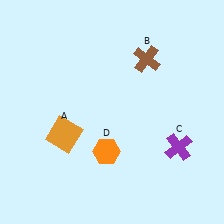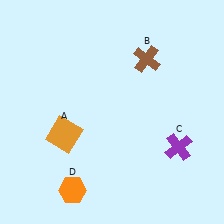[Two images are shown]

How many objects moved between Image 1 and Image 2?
1 object moved between the two images.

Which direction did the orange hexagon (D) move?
The orange hexagon (D) moved down.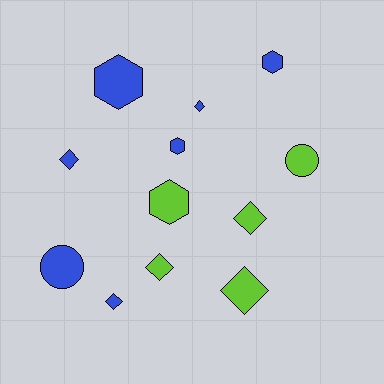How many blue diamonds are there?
There are 3 blue diamonds.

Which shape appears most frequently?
Diamond, with 6 objects.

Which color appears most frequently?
Blue, with 7 objects.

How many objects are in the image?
There are 12 objects.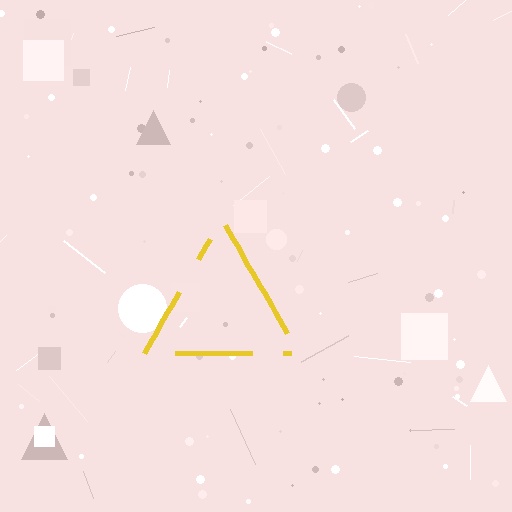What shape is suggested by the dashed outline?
The dashed outline suggests a triangle.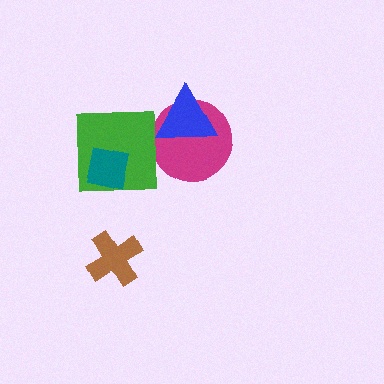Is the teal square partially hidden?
No, no other shape covers it.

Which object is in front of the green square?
The teal square is in front of the green square.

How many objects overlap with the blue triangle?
1 object overlaps with the blue triangle.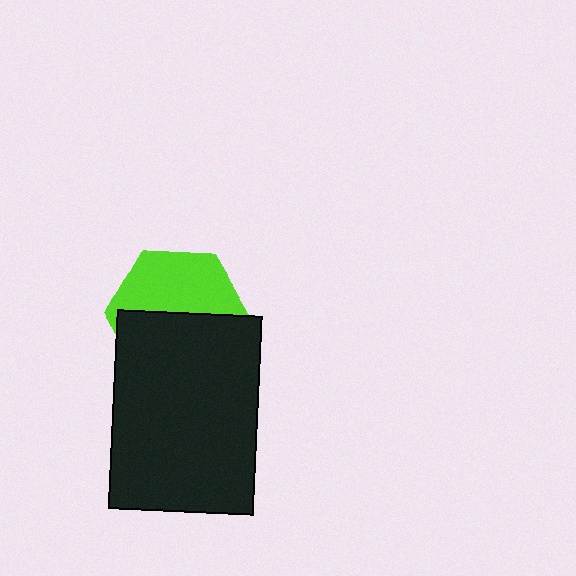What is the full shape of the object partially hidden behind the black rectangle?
The partially hidden object is a lime hexagon.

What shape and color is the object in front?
The object in front is a black rectangle.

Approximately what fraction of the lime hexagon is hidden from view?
Roughly 52% of the lime hexagon is hidden behind the black rectangle.